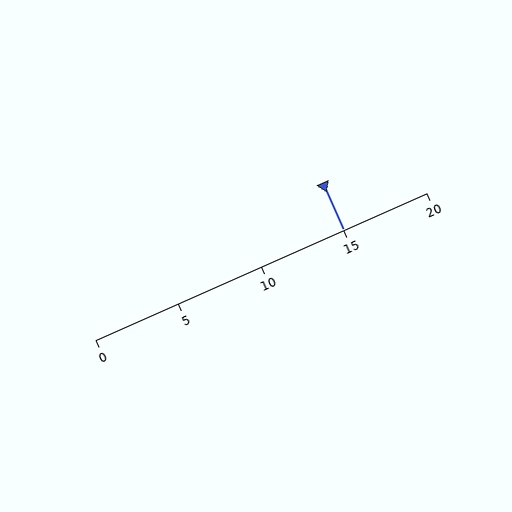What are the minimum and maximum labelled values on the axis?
The axis runs from 0 to 20.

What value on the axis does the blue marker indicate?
The marker indicates approximately 15.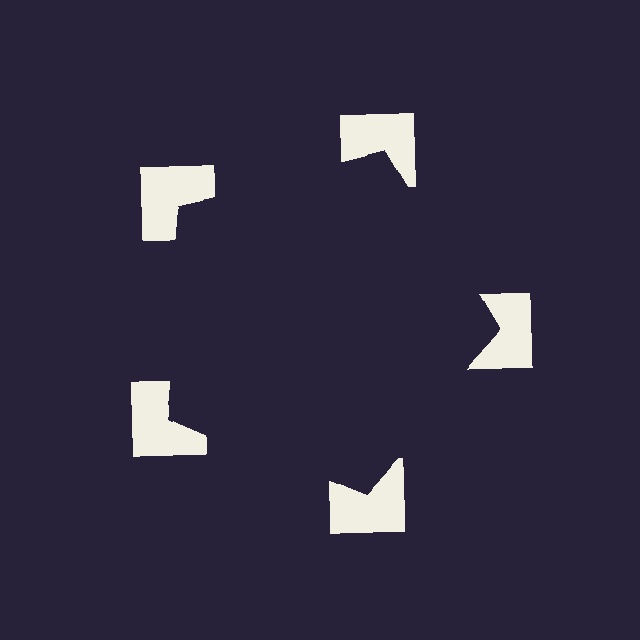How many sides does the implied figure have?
5 sides.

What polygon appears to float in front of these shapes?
An illusory pentagon — its edges are inferred from the aligned wedge cuts in the notched squares, not physically drawn.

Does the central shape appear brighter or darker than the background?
It typically appears slightly darker than the background, even though no actual brightness change is drawn.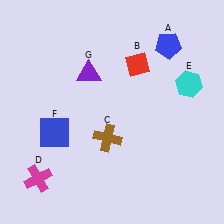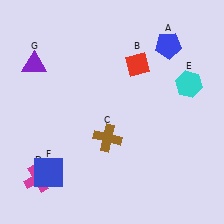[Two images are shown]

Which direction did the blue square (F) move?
The blue square (F) moved down.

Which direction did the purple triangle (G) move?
The purple triangle (G) moved left.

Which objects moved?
The objects that moved are: the blue square (F), the purple triangle (G).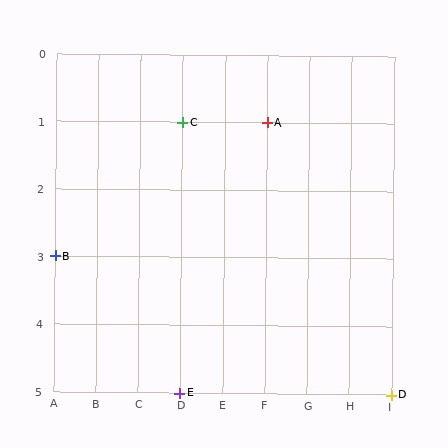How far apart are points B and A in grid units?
Points B and A are 5 columns and 2 rows apart (about 5.4 grid units diagonally).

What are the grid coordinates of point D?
Point D is at grid coordinates (I, 5).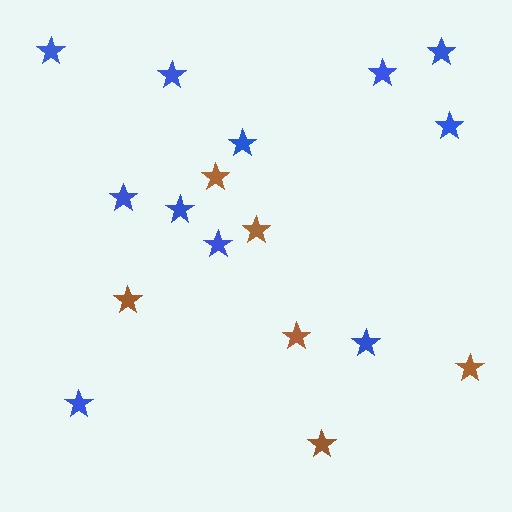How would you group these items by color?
There are 2 groups: one group of brown stars (6) and one group of blue stars (11).